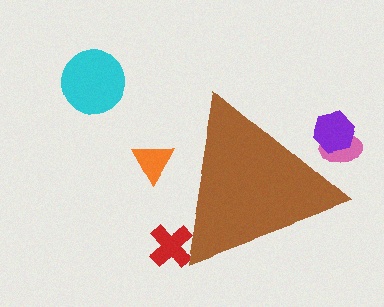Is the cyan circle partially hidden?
No, the cyan circle is fully visible.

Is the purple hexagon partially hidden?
Yes, the purple hexagon is partially hidden behind the brown triangle.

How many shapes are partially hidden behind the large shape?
4 shapes are partially hidden.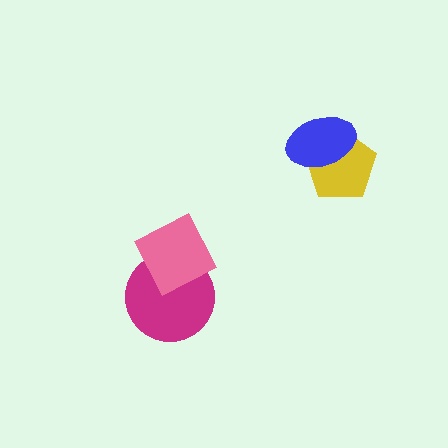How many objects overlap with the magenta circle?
1 object overlaps with the magenta circle.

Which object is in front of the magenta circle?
The pink diamond is in front of the magenta circle.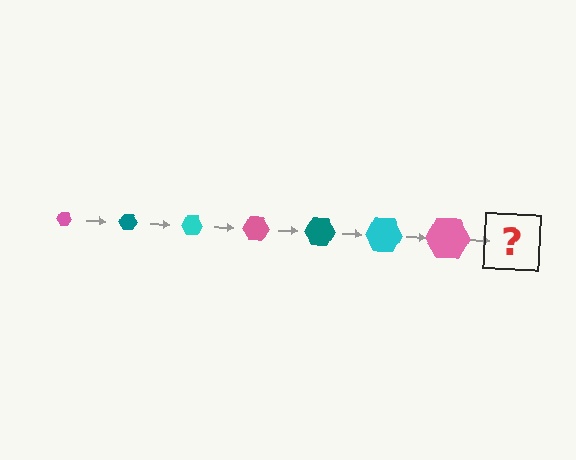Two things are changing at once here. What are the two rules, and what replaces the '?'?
The two rules are that the hexagon grows larger each step and the color cycles through pink, teal, and cyan. The '?' should be a teal hexagon, larger than the previous one.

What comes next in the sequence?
The next element should be a teal hexagon, larger than the previous one.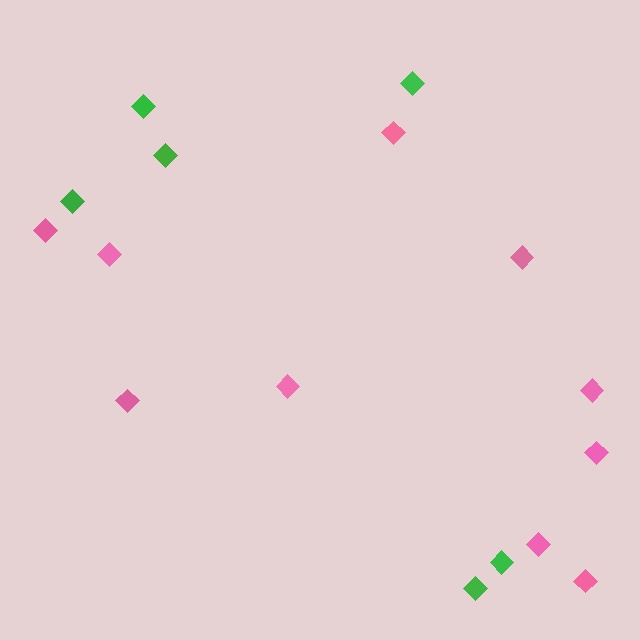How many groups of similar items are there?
There are 2 groups: one group of pink diamonds (10) and one group of green diamonds (6).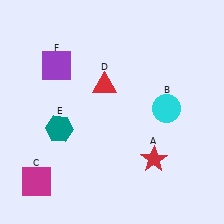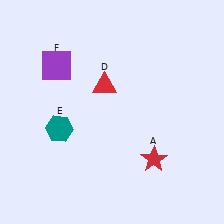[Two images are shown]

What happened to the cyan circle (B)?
The cyan circle (B) was removed in Image 2. It was in the top-right area of Image 1.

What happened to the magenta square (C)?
The magenta square (C) was removed in Image 2. It was in the bottom-left area of Image 1.